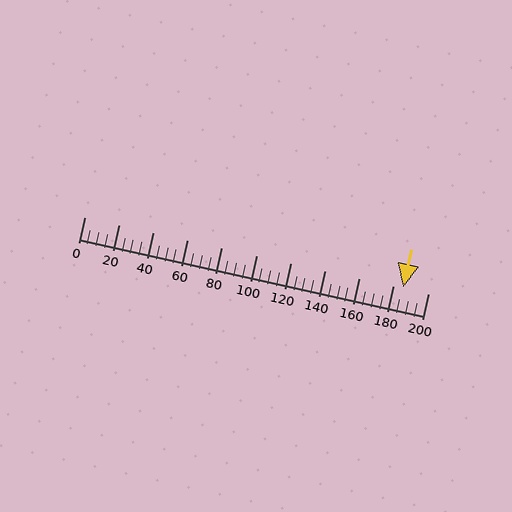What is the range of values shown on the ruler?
The ruler shows values from 0 to 200.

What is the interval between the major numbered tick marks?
The major tick marks are spaced 20 units apart.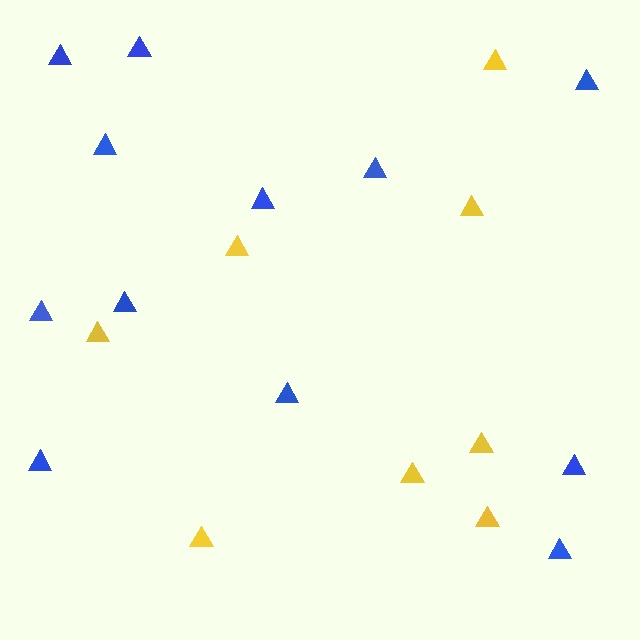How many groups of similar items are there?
There are 2 groups: one group of yellow triangles (8) and one group of blue triangles (12).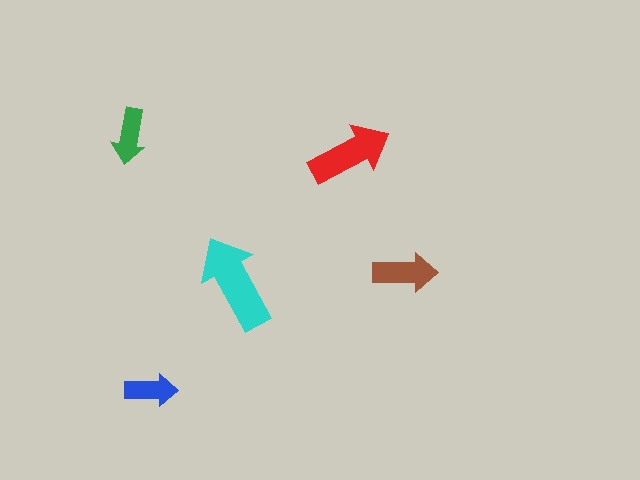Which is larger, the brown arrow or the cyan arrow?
The cyan one.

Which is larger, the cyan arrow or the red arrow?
The cyan one.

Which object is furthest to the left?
The green arrow is leftmost.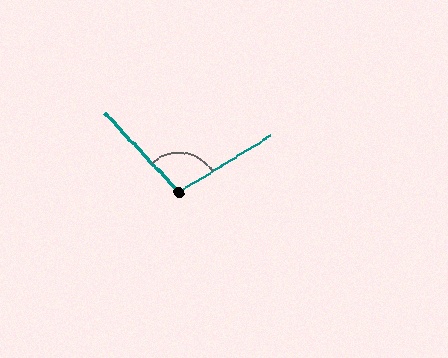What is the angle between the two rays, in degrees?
Approximately 101 degrees.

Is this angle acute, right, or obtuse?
It is obtuse.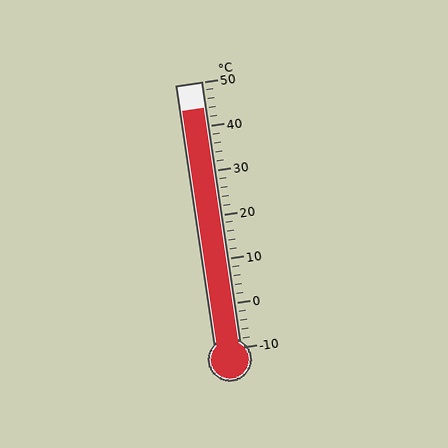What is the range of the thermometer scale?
The thermometer scale ranges from -10°C to 50°C.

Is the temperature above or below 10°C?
The temperature is above 10°C.